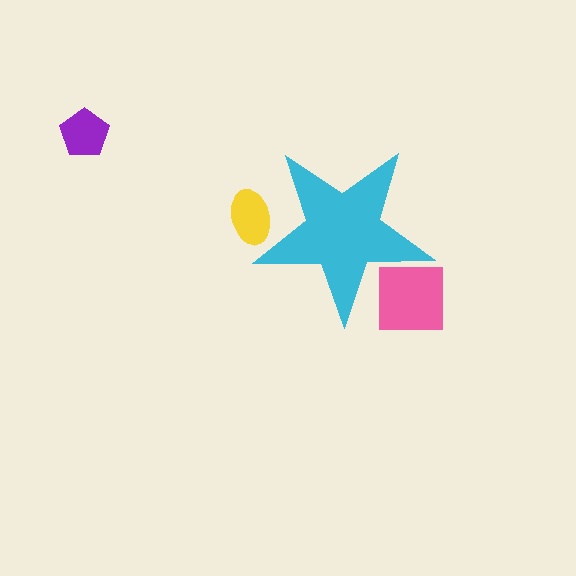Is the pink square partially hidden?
Yes, the pink square is partially hidden behind the cyan star.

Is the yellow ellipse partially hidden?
Yes, the yellow ellipse is partially hidden behind the cyan star.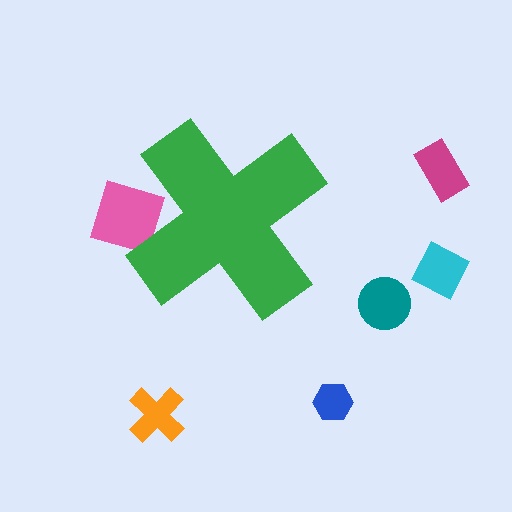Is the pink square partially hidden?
Yes, the pink square is partially hidden behind the green cross.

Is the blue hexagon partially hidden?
No, the blue hexagon is fully visible.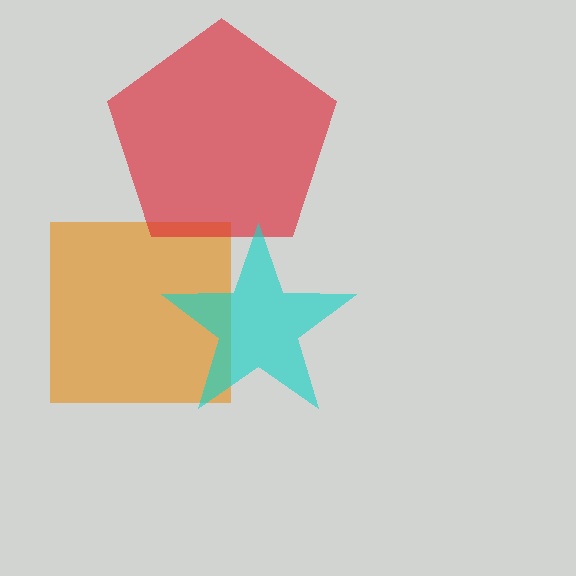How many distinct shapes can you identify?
There are 3 distinct shapes: an orange square, a red pentagon, a cyan star.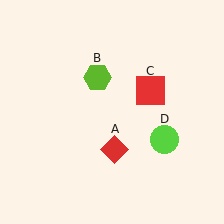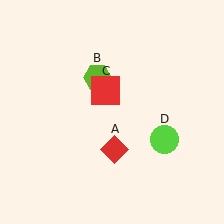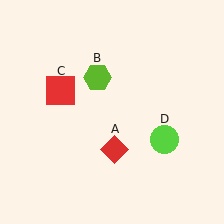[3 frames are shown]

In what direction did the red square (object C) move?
The red square (object C) moved left.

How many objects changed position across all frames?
1 object changed position: red square (object C).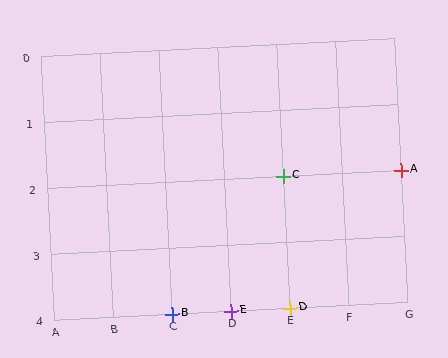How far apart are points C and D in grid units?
Points C and D are 2 rows apart.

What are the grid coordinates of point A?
Point A is at grid coordinates (G, 2).